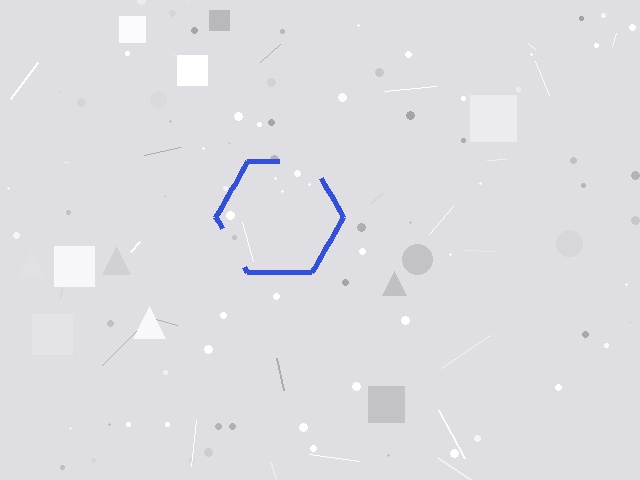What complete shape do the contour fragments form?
The contour fragments form a hexagon.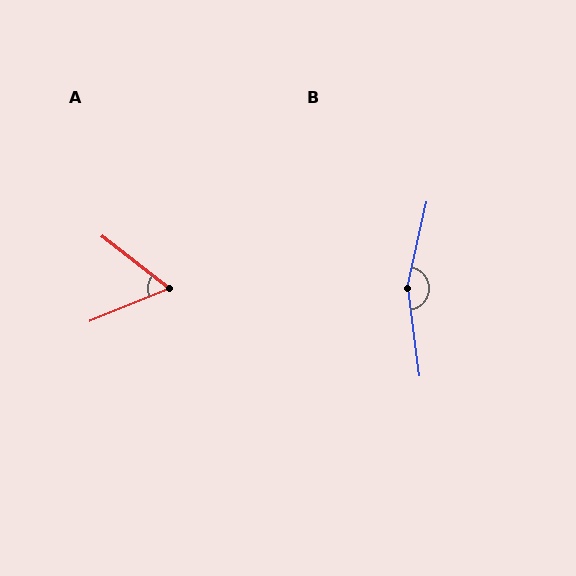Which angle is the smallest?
A, at approximately 60 degrees.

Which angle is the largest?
B, at approximately 160 degrees.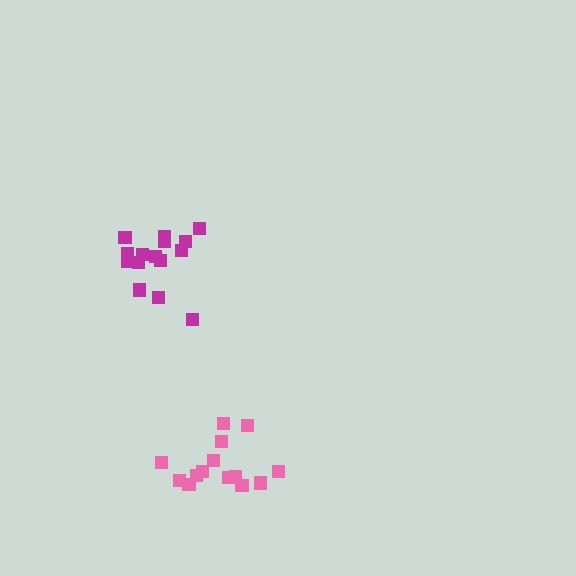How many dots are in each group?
Group 1: 15 dots, Group 2: 14 dots (29 total).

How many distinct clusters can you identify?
There are 2 distinct clusters.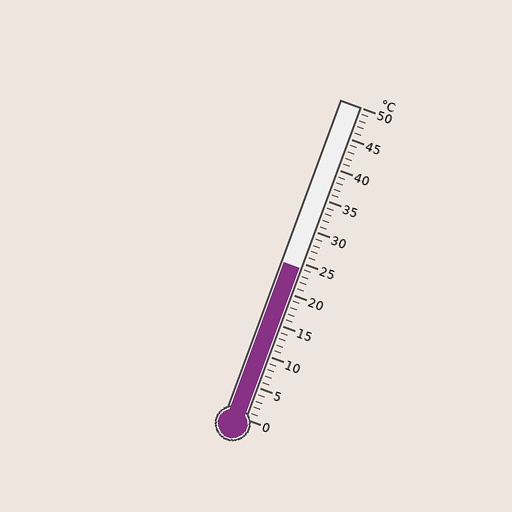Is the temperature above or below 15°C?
The temperature is above 15°C.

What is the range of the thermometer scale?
The thermometer scale ranges from 0°C to 50°C.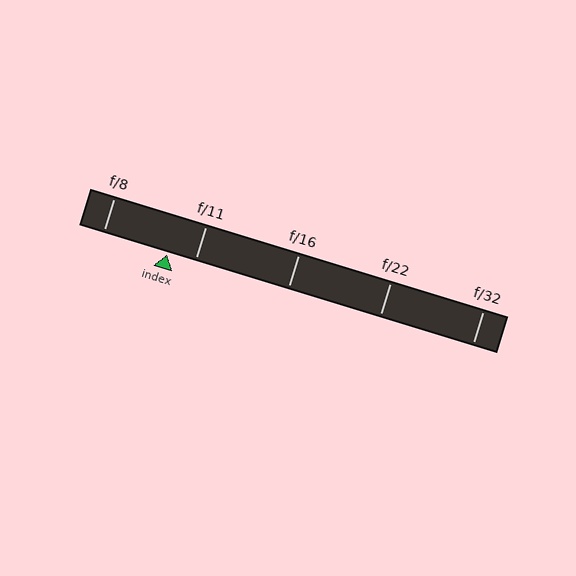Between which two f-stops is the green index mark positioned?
The index mark is between f/8 and f/11.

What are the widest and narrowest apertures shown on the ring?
The widest aperture shown is f/8 and the narrowest is f/32.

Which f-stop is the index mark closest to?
The index mark is closest to f/11.